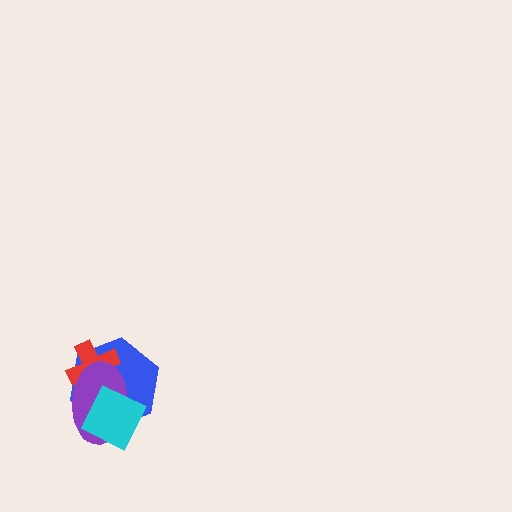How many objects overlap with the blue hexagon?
3 objects overlap with the blue hexagon.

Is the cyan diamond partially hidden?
No, no other shape covers it.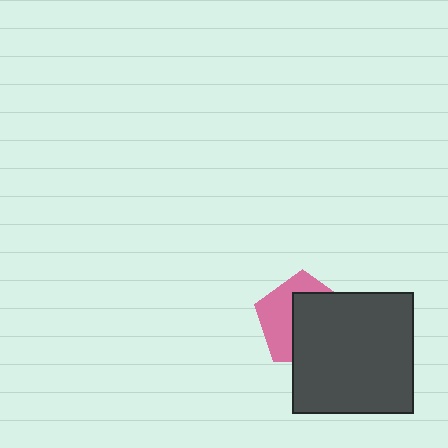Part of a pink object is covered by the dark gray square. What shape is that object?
It is a pentagon.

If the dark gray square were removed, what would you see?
You would see the complete pink pentagon.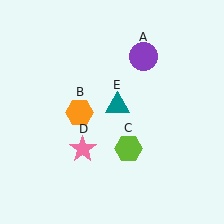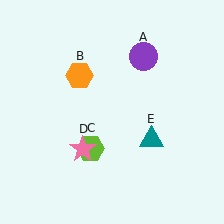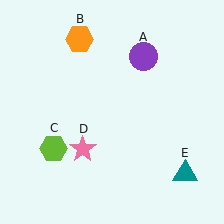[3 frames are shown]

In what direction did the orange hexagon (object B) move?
The orange hexagon (object B) moved up.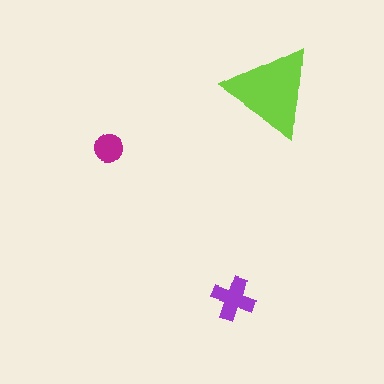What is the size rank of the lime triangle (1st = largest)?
1st.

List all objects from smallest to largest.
The magenta circle, the purple cross, the lime triangle.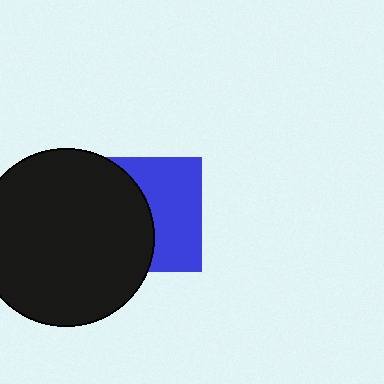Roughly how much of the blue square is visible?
About half of it is visible (roughly 50%).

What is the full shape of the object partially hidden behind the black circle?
The partially hidden object is a blue square.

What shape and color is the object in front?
The object in front is a black circle.